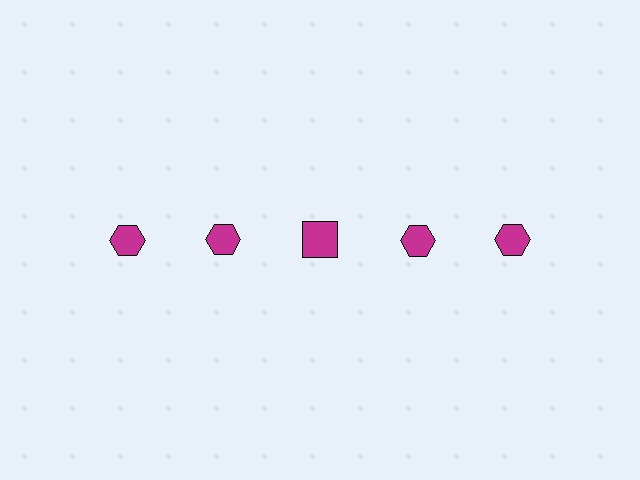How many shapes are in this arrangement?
There are 5 shapes arranged in a grid pattern.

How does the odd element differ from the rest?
It has a different shape: square instead of hexagon.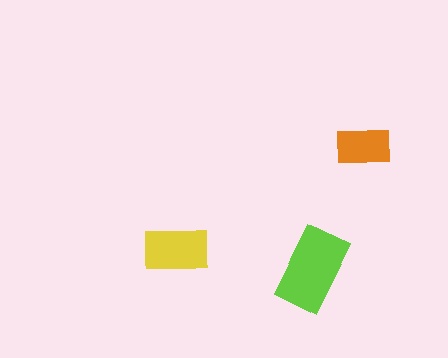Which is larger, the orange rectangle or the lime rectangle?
The lime one.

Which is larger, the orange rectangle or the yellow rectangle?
The yellow one.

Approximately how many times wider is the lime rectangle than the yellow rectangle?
About 1.5 times wider.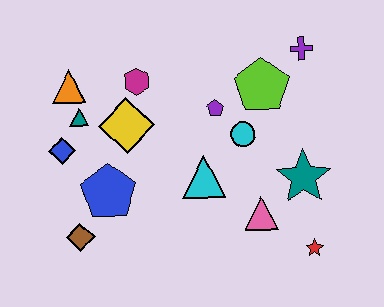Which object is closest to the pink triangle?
The teal star is closest to the pink triangle.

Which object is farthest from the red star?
The orange triangle is farthest from the red star.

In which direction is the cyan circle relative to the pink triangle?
The cyan circle is above the pink triangle.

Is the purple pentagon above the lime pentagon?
No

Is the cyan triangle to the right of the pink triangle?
No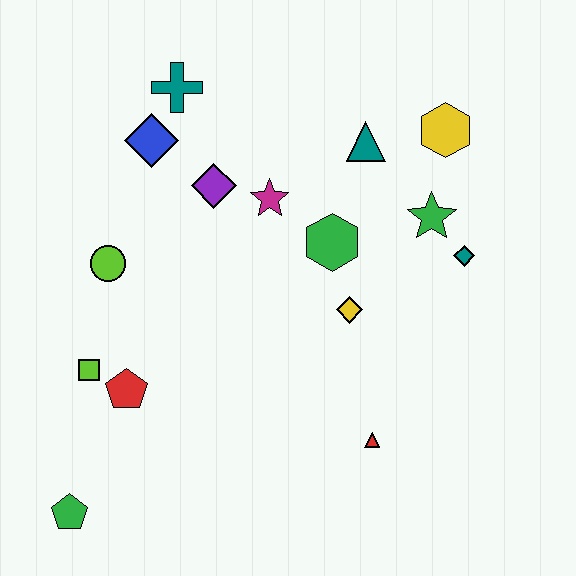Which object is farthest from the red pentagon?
The yellow hexagon is farthest from the red pentagon.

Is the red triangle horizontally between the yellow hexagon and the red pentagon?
Yes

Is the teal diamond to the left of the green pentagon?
No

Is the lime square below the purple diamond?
Yes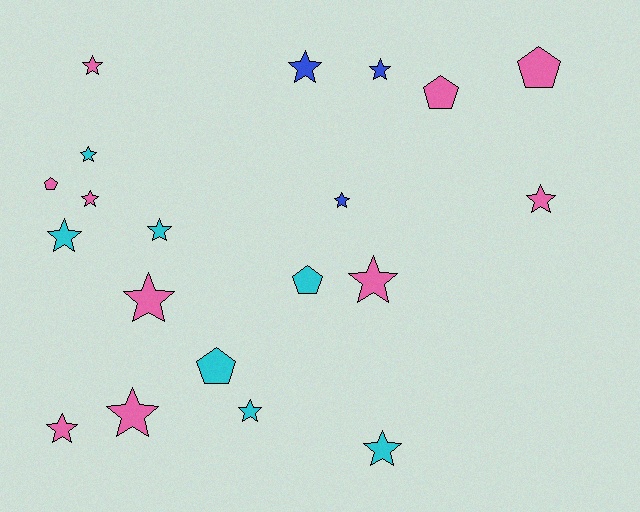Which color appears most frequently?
Pink, with 10 objects.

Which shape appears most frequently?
Star, with 15 objects.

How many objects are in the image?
There are 20 objects.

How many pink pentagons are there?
There are 3 pink pentagons.